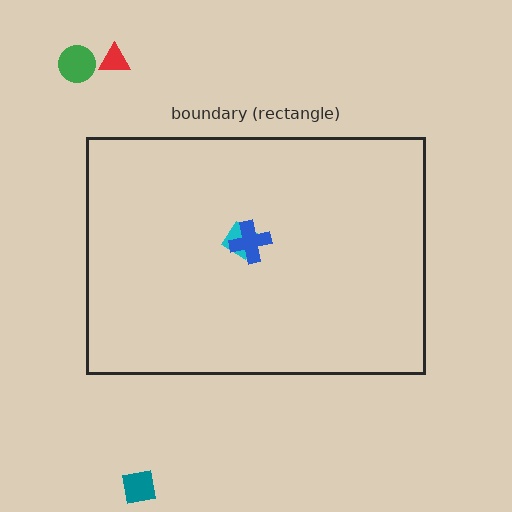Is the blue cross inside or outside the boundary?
Inside.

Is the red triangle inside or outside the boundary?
Outside.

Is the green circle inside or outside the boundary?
Outside.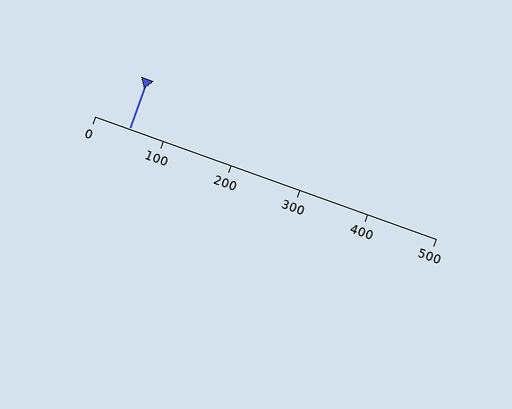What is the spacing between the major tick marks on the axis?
The major ticks are spaced 100 apart.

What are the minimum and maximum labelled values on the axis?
The axis runs from 0 to 500.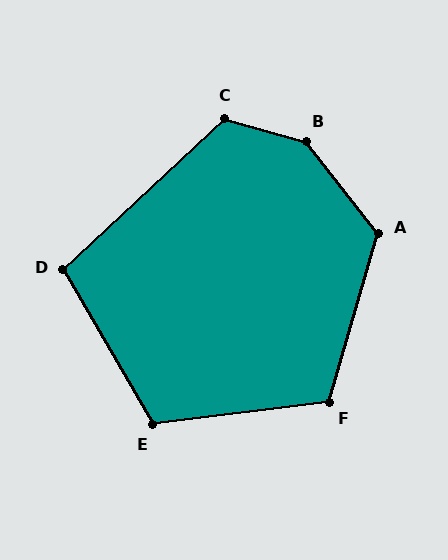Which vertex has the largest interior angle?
B, at approximately 143 degrees.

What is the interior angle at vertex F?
Approximately 114 degrees (obtuse).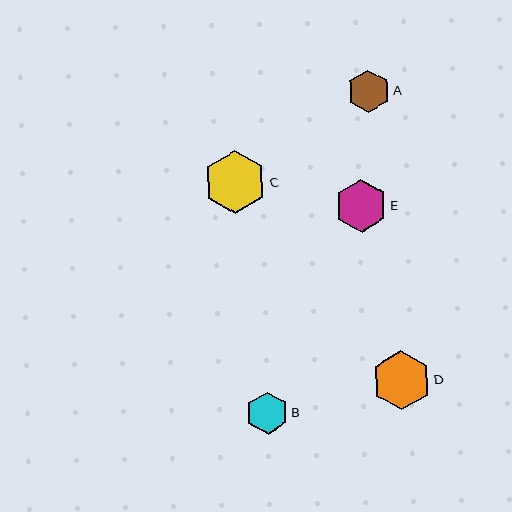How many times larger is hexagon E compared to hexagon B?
Hexagon E is approximately 1.2 times the size of hexagon B.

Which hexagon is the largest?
Hexagon C is the largest with a size of approximately 63 pixels.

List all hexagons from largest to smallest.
From largest to smallest: C, D, E, A, B.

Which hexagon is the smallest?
Hexagon B is the smallest with a size of approximately 42 pixels.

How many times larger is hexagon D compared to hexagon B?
Hexagon D is approximately 1.4 times the size of hexagon B.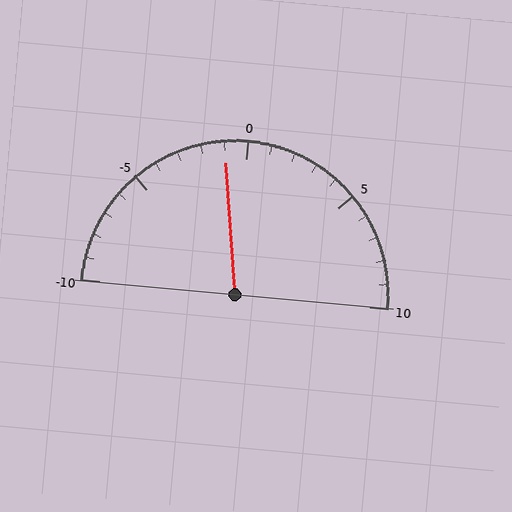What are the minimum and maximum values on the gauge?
The gauge ranges from -10 to 10.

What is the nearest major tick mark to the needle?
The nearest major tick mark is 0.